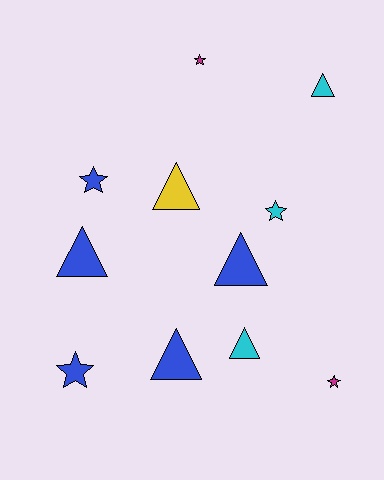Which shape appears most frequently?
Triangle, with 6 objects.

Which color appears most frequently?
Blue, with 5 objects.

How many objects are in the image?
There are 11 objects.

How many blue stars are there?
There are 2 blue stars.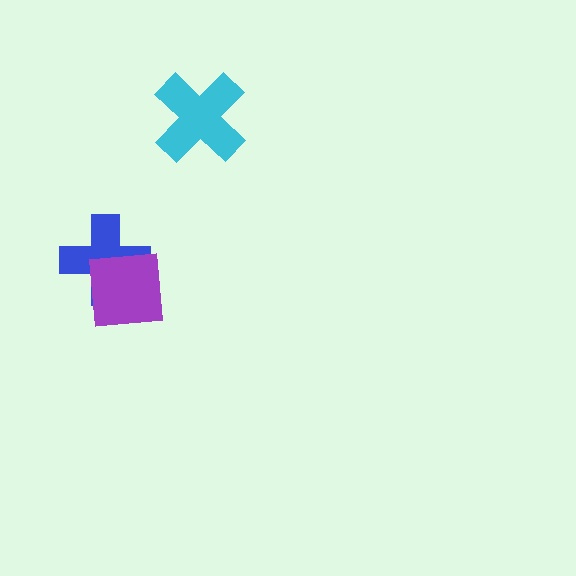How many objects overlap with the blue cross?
1 object overlaps with the blue cross.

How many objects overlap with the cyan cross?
0 objects overlap with the cyan cross.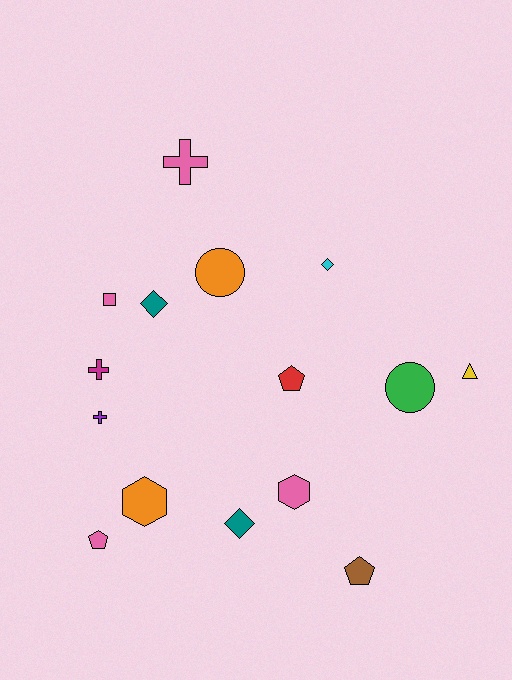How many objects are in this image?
There are 15 objects.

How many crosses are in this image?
There are 3 crosses.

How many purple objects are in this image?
There is 1 purple object.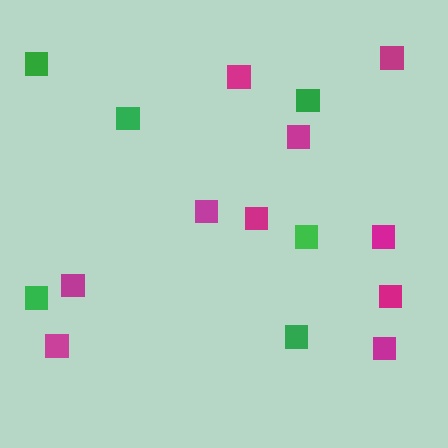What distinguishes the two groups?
There are 2 groups: one group of green squares (6) and one group of magenta squares (10).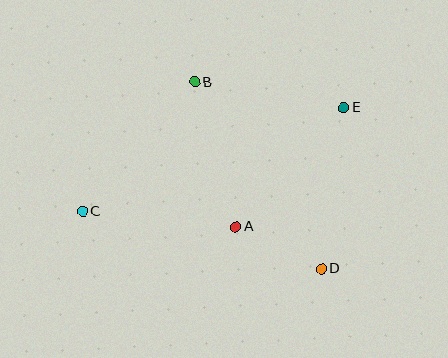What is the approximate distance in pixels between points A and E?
The distance between A and E is approximately 160 pixels.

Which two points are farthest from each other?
Points C and E are farthest from each other.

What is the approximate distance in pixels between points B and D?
The distance between B and D is approximately 226 pixels.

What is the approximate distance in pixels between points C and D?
The distance between C and D is approximately 246 pixels.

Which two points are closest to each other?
Points A and D are closest to each other.